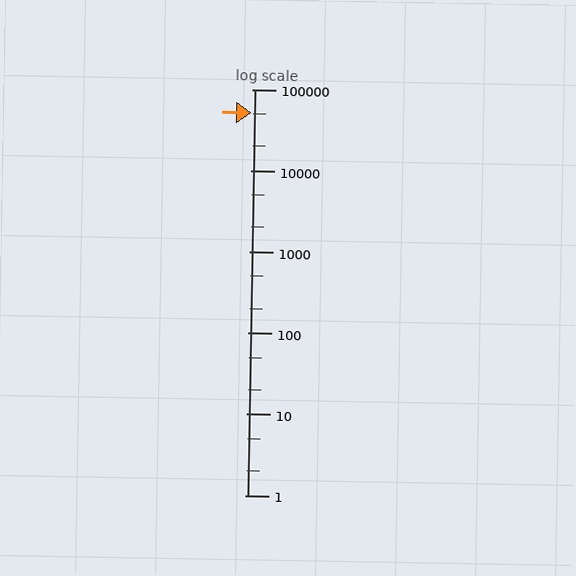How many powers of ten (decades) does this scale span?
The scale spans 5 decades, from 1 to 100000.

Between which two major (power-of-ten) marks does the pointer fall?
The pointer is between 10000 and 100000.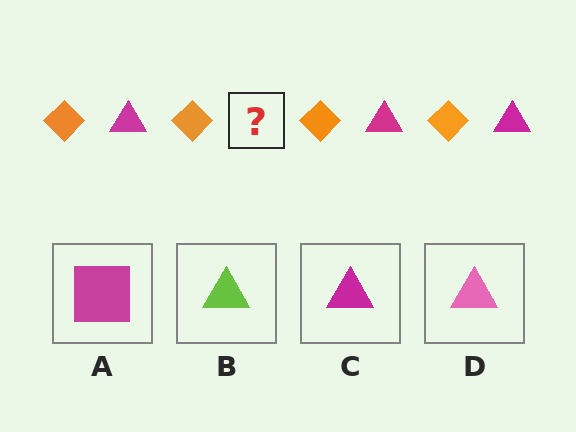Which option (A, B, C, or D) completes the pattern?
C.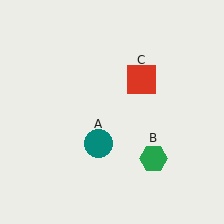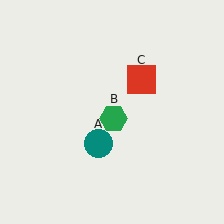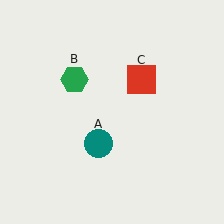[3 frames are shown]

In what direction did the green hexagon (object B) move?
The green hexagon (object B) moved up and to the left.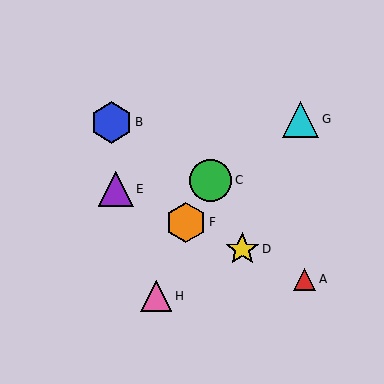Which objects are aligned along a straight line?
Objects A, D, E, F are aligned along a straight line.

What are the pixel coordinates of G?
Object G is at (300, 119).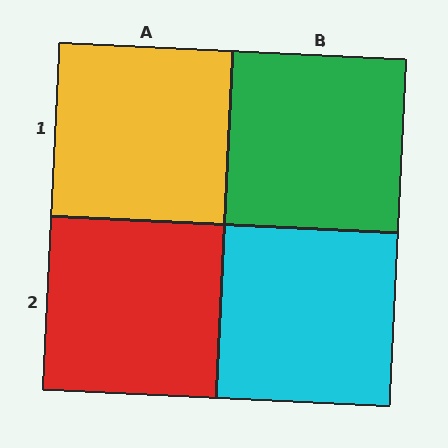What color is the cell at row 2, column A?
Red.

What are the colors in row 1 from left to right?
Yellow, green.